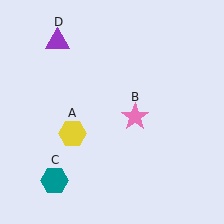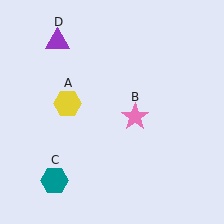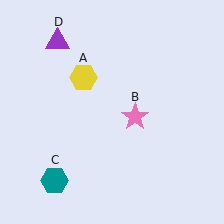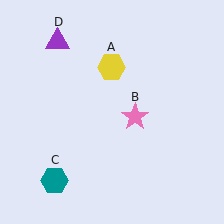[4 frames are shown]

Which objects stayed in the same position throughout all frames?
Pink star (object B) and teal hexagon (object C) and purple triangle (object D) remained stationary.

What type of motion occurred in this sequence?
The yellow hexagon (object A) rotated clockwise around the center of the scene.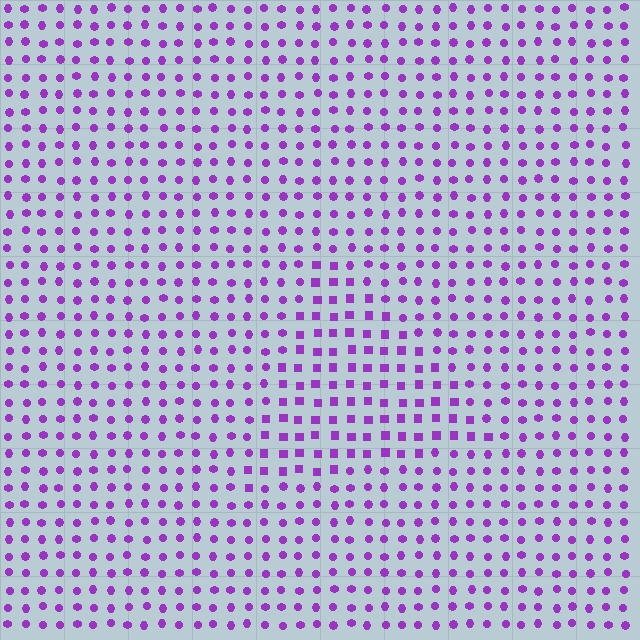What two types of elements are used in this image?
The image uses squares inside the triangle region and circles outside it.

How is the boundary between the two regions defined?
The boundary is defined by a change in element shape: squares inside vs. circles outside. All elements share the same color and spacing.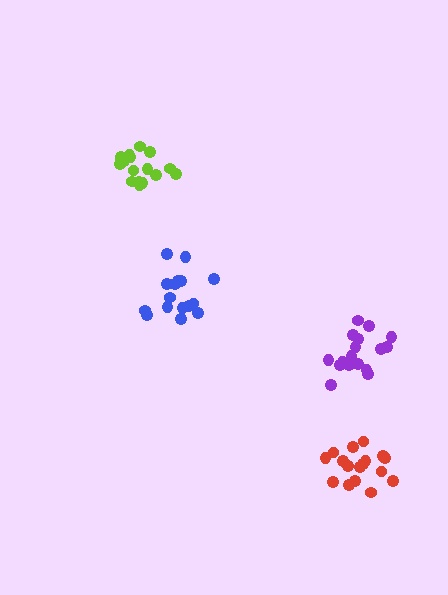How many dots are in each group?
Group 1: 16 dots, Group 2: 17 dots, Group 3: 17 dots, Group 4: 18 dots (68 total).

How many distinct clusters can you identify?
There are 4 distinct clusters.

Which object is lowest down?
The red cluster is bottommost.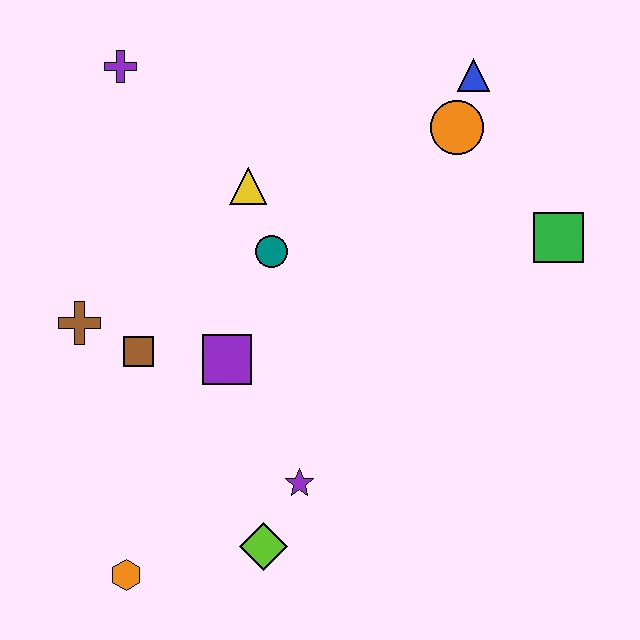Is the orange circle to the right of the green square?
No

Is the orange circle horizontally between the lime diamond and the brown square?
No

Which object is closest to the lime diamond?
The purple star is closest to the lime diamond.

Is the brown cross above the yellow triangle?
No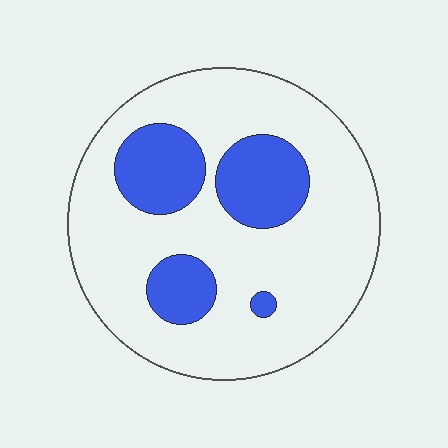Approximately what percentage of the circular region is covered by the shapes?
Approximately 25%.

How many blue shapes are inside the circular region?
4.